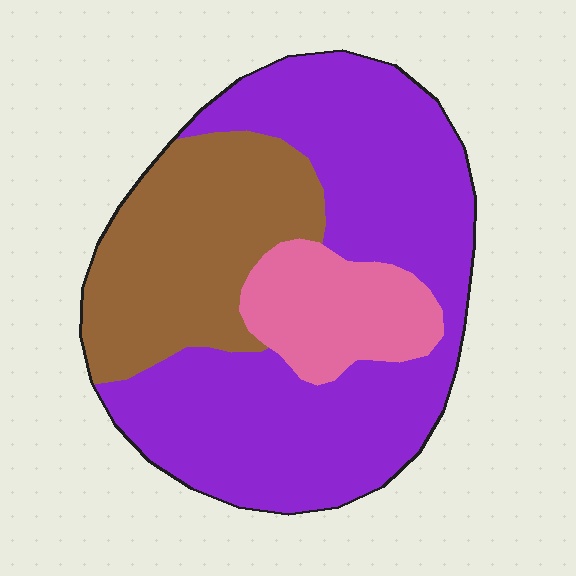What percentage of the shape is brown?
Brown takes up about one quarter (1/4) of the shape.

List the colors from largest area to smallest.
From largest to smallest: purple, brown, pink.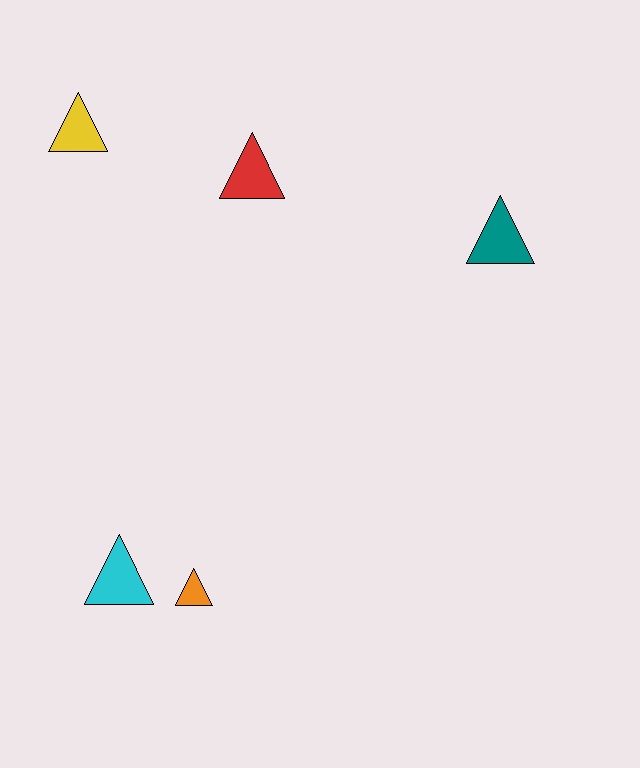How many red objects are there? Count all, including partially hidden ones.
There is 1 red object.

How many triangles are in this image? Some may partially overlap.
There are 5 triangles.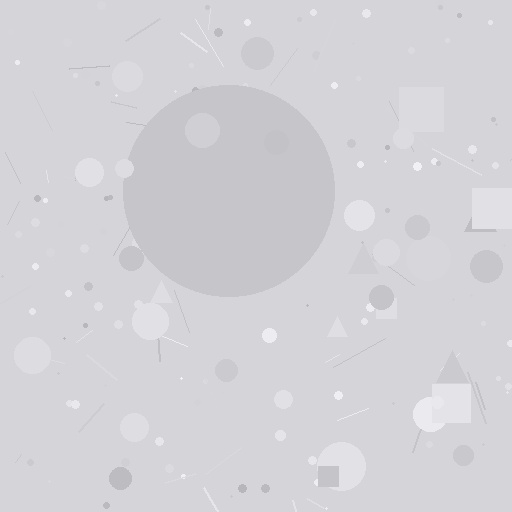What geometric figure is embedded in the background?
A circle is embedded in the background.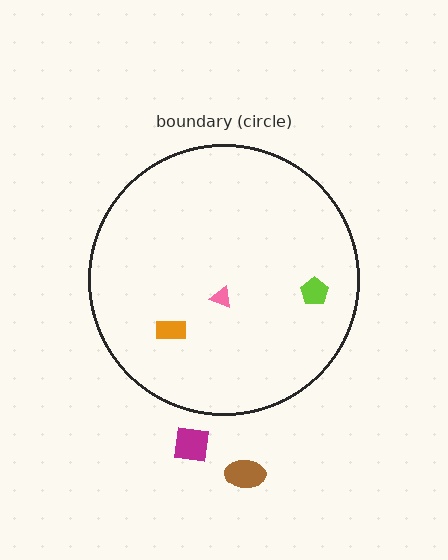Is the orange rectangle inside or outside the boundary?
Inside.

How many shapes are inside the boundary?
3 inside, 2 outside.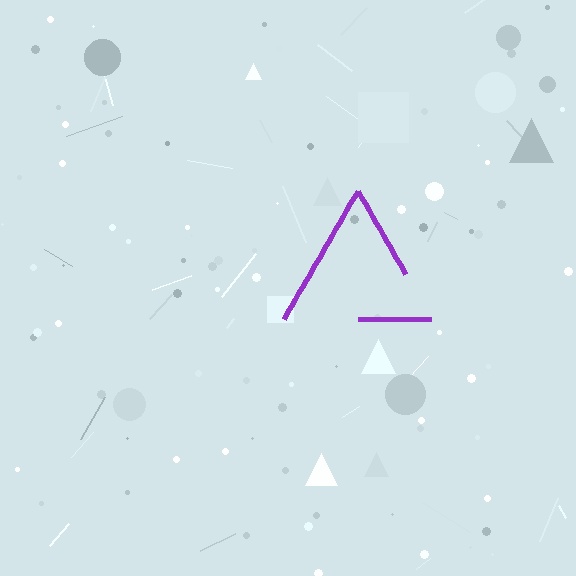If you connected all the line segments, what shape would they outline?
They would outline a triangle.